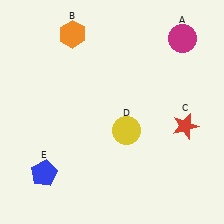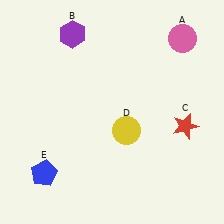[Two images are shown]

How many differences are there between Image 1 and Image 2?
There are 2 differences between the two images.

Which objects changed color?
A changed from magenta to pink. B changed from orange to purple.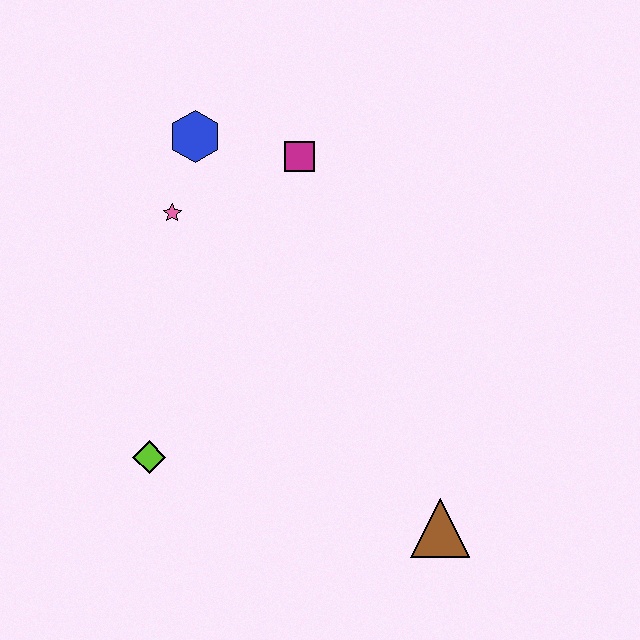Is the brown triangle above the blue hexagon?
No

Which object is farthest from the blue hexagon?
The brown triangle is farthest from the blue hexagon.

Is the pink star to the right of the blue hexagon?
No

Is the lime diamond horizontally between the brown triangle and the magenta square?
No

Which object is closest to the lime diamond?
The pink star is closest to the lime diamond.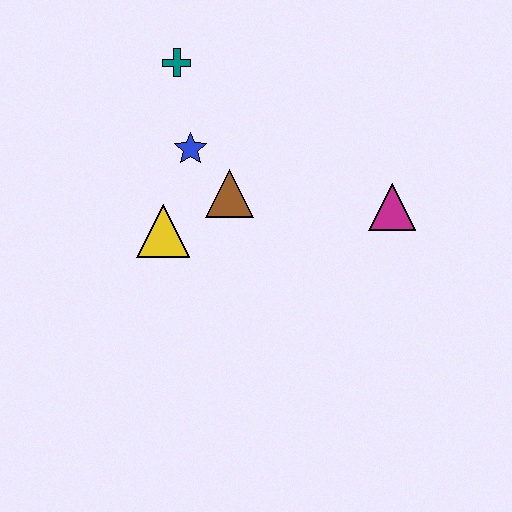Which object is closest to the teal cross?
The blue star is closest to the teal cross.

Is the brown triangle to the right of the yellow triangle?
Yes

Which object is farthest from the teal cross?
The magenta triangle is farthest from the teal cross.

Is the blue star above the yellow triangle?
Yes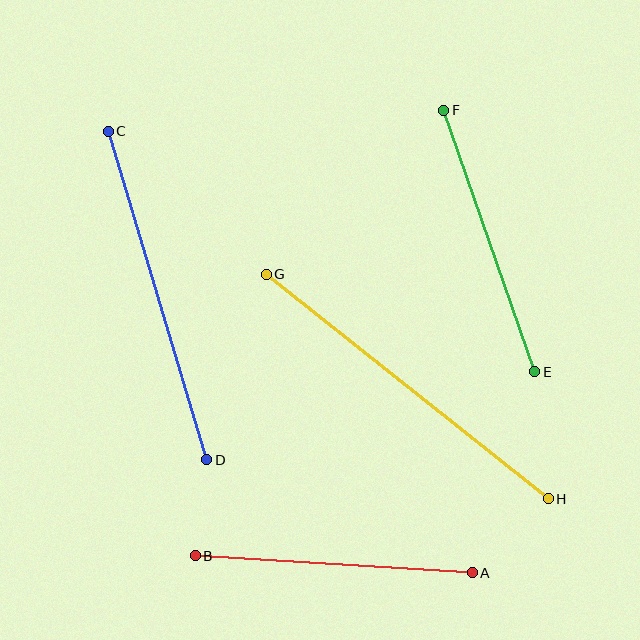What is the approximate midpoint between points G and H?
The midpoint is at approximately (407, 386) pixels.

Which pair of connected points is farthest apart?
Points G and H are farthest apart.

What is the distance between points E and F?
The distance is approximately 277 pixels.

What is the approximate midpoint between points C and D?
The midpoint is at approximately (157, 296) pixels.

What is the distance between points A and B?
The distance is approximately 278 pixels.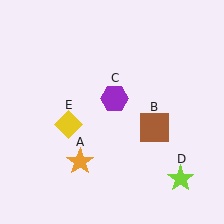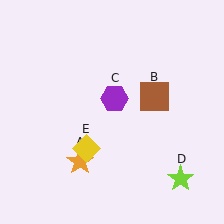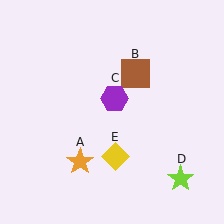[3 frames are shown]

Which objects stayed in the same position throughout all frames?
Orange star (object A) and purple hexagon (object C) and lime star (object D) remained stationary.